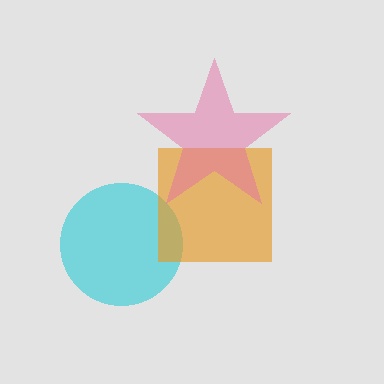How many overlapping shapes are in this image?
There are 3 overlapping shapes in the image.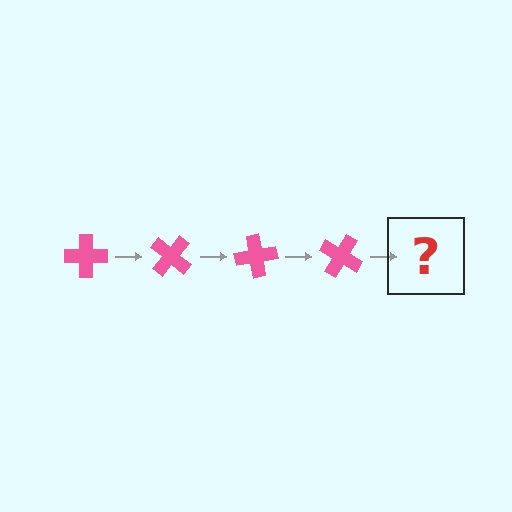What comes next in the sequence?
The next element should be a pink cross rotated 160 degrees.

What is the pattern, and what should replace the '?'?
The pattern is that the cross rotates 40 degrees each step. The '?' should be a pink cross rotated 160 degrees.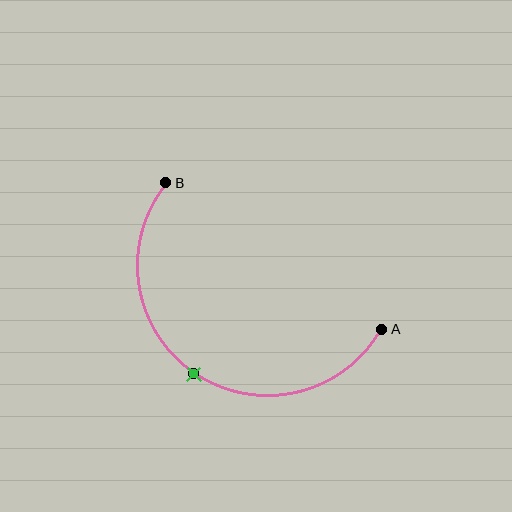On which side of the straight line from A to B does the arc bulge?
The arc bulges below and to the left of the straight line connecting A and B.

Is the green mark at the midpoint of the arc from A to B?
Yes. The green mark lies on the arc at equal arc-length from both A and B — it is the arc midpoint.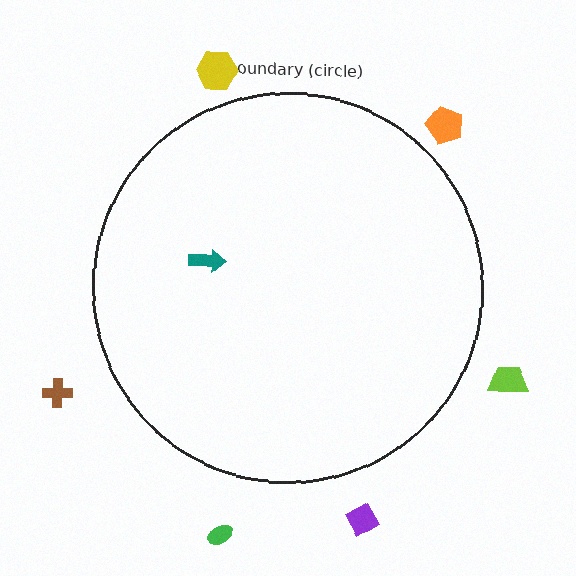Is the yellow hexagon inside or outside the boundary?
Outside.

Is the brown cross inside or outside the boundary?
Outside.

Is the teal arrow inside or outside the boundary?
Inside.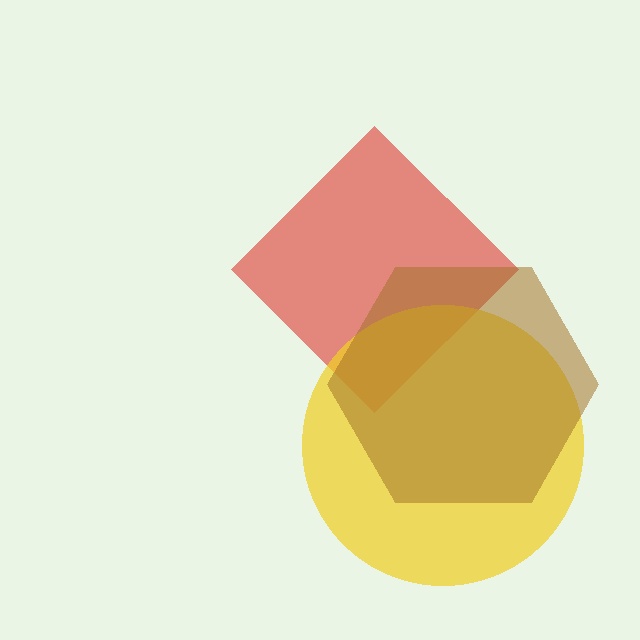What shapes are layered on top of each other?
The layered shapes are: a red diamond, a yellow circle, a brown hexagon.